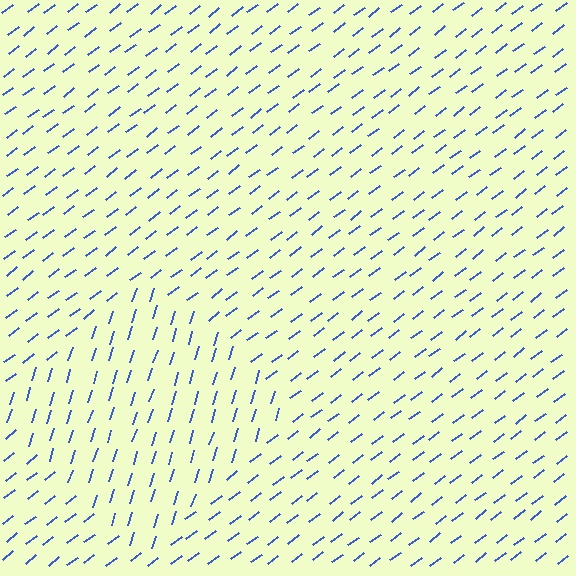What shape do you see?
I see a diamond.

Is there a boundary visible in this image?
Yes, there is a texture boundary formed by a change in line orientation.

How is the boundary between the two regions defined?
The boundary is defined purely by a change in line orientation (approximately 36 degrees difference). All lines are the same color and thickness.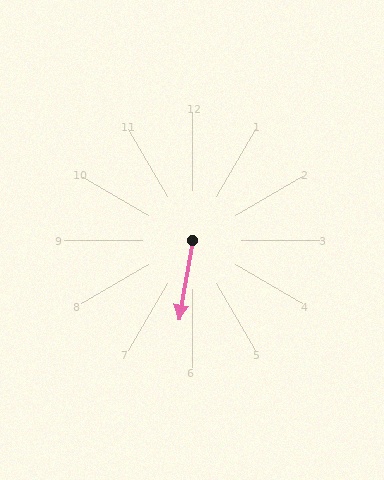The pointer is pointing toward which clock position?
Roughly 6 o'clock.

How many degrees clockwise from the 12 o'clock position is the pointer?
Approximately 190 degrees.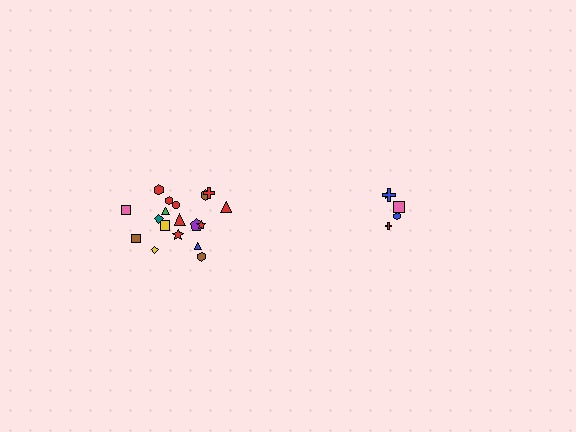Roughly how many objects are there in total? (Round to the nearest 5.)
Roughly 25 objects in total.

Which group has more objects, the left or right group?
The left group.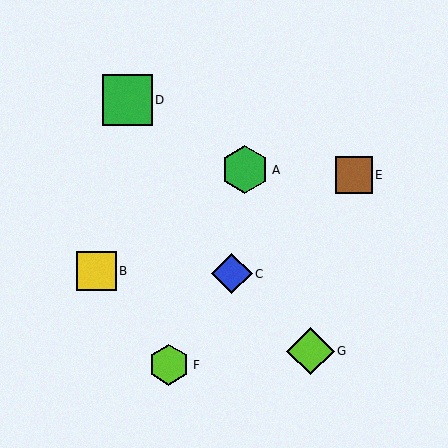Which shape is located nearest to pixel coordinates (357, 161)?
The brown square (labeled E) at (354, 175) is nearest to that location.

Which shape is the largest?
The green square (labeled D) is the largest.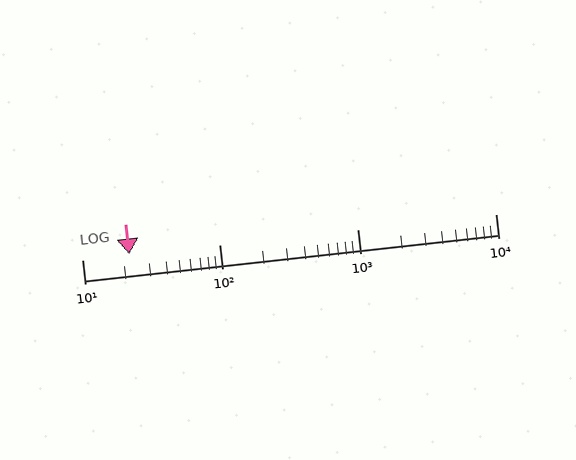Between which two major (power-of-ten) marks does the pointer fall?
The pointer is between 10 and 100.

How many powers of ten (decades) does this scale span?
The scale spans 3 decades, from 10 to 10000.